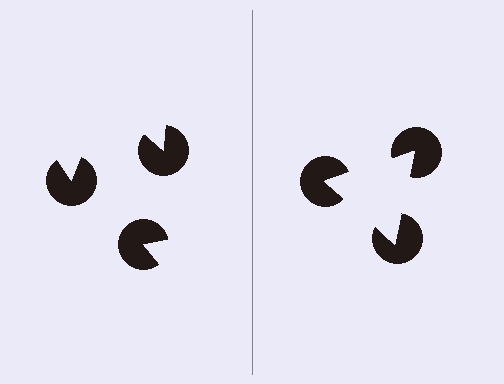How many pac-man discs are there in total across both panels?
6 — 3 on each side.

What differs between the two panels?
The pac-man discs are positioned identically on both sides; only the wedge orientations differ. On the right they align to a triangle; on the left they are misaligned.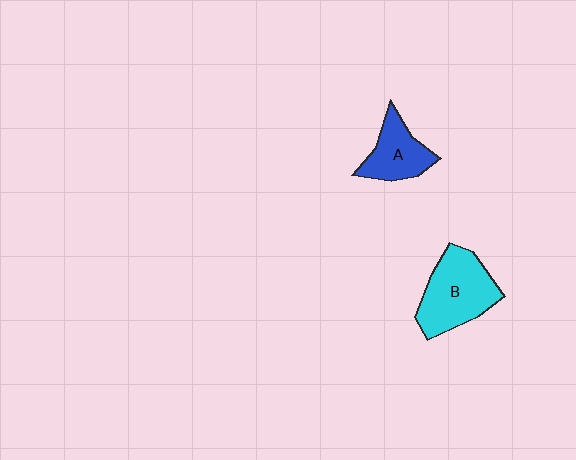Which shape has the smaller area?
Shape A (blue).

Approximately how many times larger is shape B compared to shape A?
Approximately 1.5 times.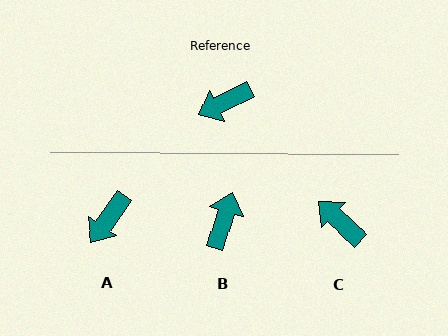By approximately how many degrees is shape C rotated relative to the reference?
Approximately 70 degrees clockwise.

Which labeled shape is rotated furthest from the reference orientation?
B, about 134 degrees away.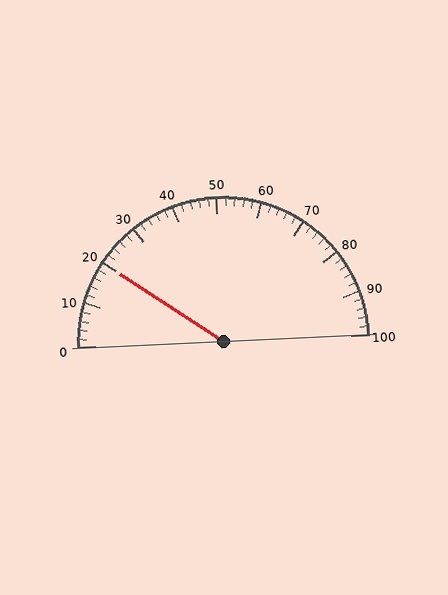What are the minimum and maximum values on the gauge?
The gauge ranges from 0 to 100.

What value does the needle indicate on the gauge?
The needle indicates approximately 20.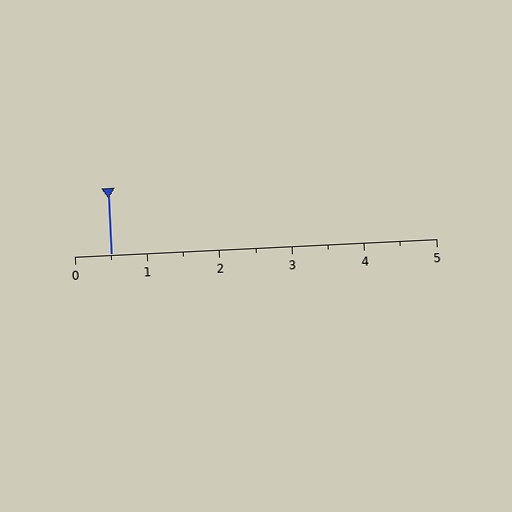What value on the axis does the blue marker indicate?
The marker indicates approximately 0.5.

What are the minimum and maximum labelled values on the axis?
The axis runs from 0 to 5.